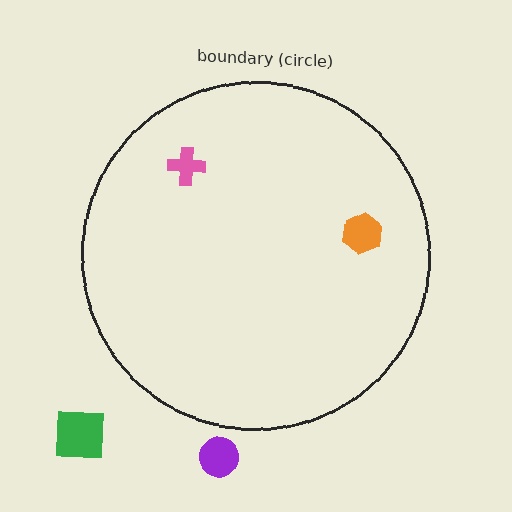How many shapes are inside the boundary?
2 inside, 2 outside.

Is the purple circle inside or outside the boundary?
Outside.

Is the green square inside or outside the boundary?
Outside.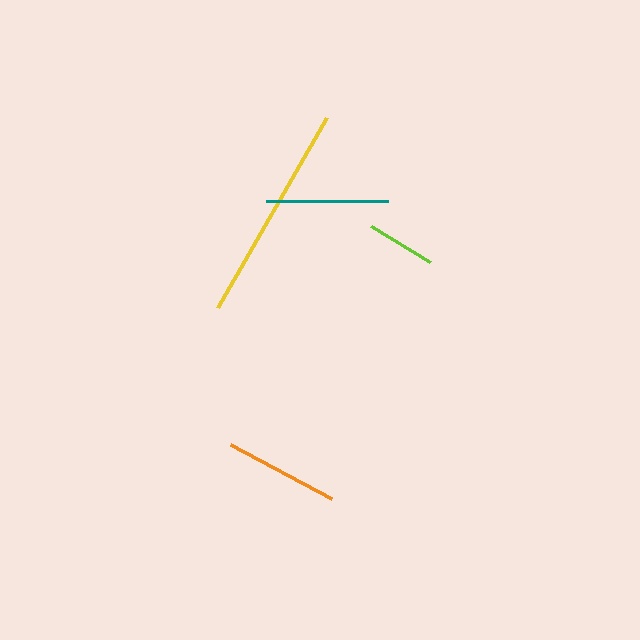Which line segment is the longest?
The yellow line is the longest at approximately 219 pixels.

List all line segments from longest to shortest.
From longest to shortest: yellow, teal, orange, lime.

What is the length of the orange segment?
The orange segment is approximately 115 pixels long.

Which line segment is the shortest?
The lime line is the shortest at approximately 69 pixels.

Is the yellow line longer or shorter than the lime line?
The yellow line is longer than the lime line.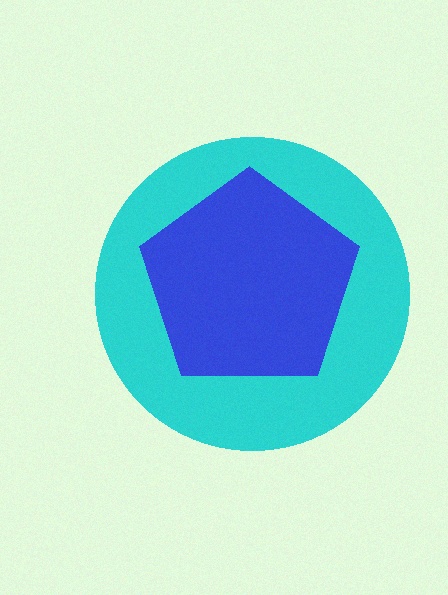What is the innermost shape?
The blue pentagon.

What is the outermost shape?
The cyan circle.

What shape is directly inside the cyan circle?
The blue pentagon.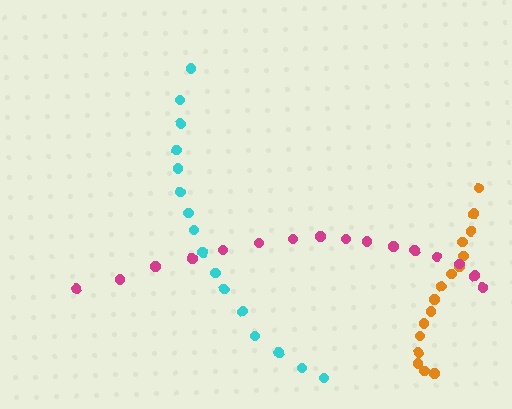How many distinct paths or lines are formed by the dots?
There are 3 distinct paths.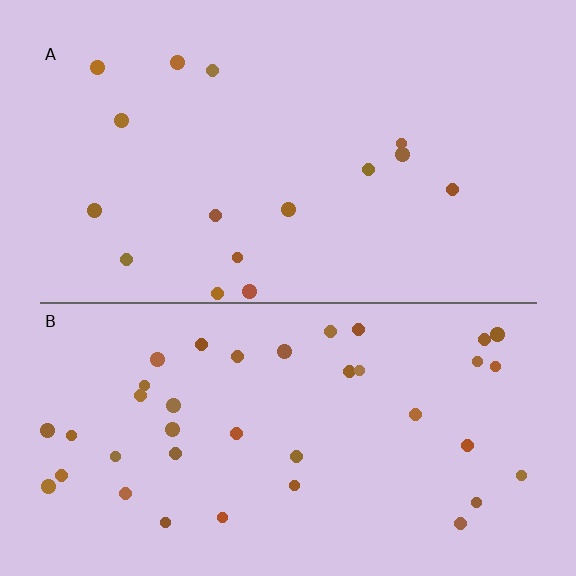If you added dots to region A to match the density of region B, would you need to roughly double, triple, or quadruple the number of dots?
Approximately double.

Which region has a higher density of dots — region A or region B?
B (the bottom).